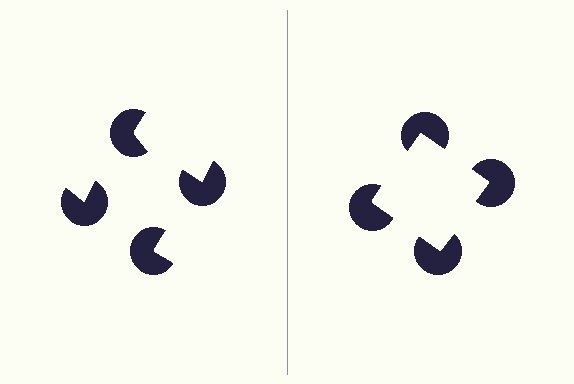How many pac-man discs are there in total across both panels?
8 — 4 on each side.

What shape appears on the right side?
An illusory square.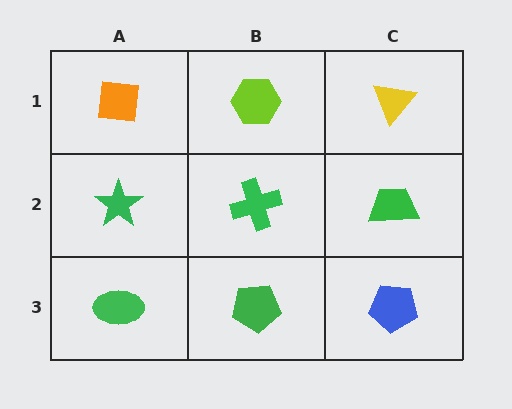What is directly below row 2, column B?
A green pentagon.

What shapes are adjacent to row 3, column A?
A green star (row 2, column A), a green pentagon (row 3, column B).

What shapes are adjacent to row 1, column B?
A green cross (row 2, column B), an orange square (row 1, column A), a yellow triangle (row 1, column C).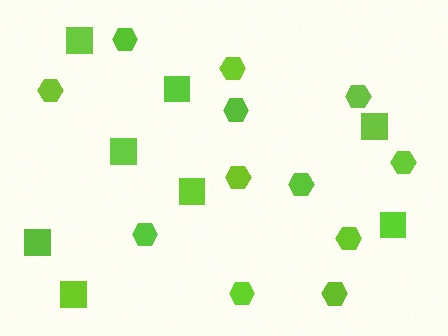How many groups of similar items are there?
There are 2 groups: one group of squares (8) and one group of hexagons (12).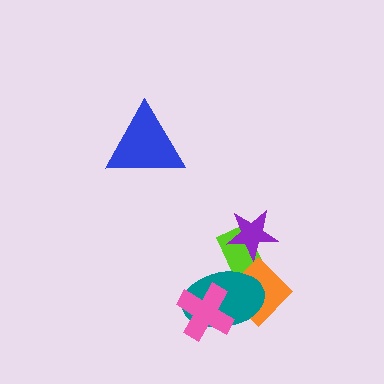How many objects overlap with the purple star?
1 object overlaps with the purple star.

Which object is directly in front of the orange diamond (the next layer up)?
The teal ellipse is directly in front of the orange diamond.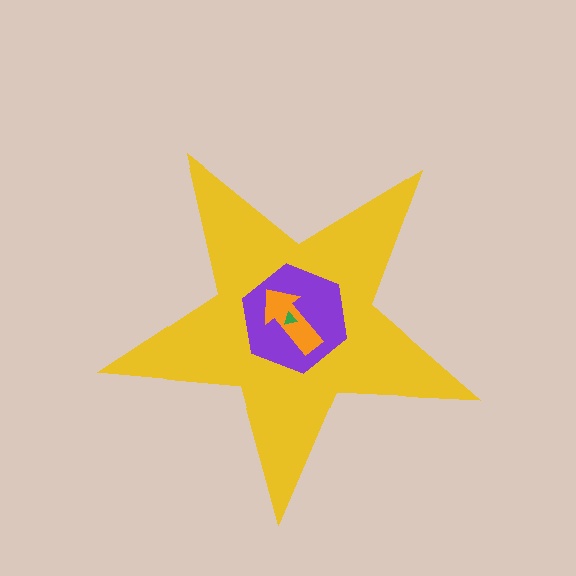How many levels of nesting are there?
4.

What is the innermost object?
The green triangle.